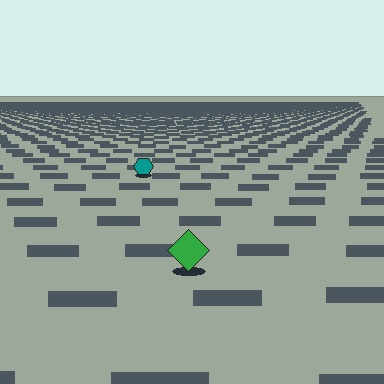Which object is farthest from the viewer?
The teal hexagon is farthest from the viewer. It appears smaller and the ground texture around it is denser.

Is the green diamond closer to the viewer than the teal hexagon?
Yes. The green diamond is closer — you can tell from the texture gradient: the ground texture is coarser near it.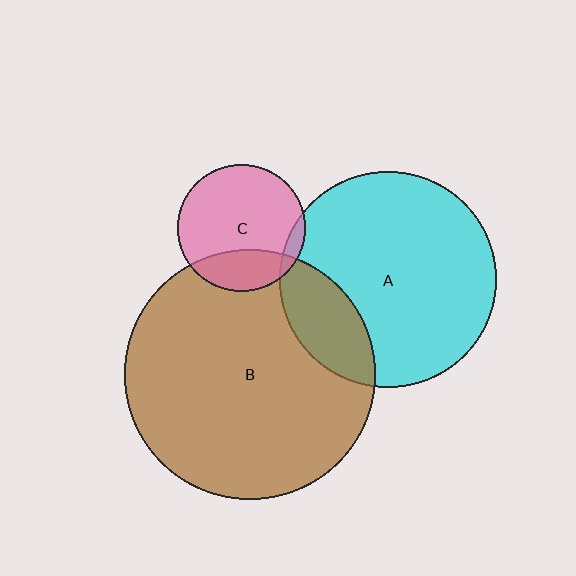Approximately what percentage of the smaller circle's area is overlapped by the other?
Approximately 25%.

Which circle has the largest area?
Circle B (brown).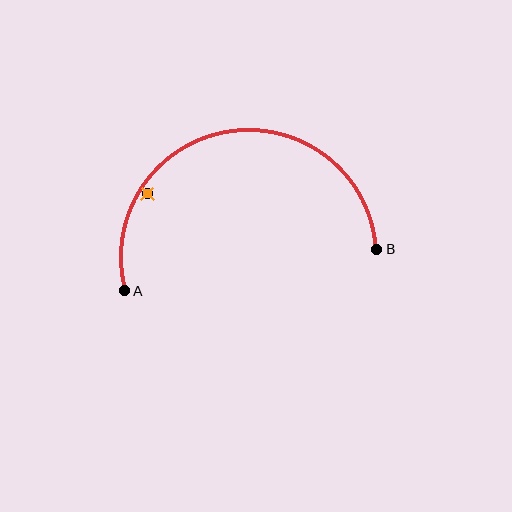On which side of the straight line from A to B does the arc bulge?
The arc bulges above the straight line connecting A and B.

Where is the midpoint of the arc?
The arc midpoint is the point on the curve farthest from the straight line joining A and B. It sits above that line.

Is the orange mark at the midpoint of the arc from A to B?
No — the orange mark does not lie on the arc at all. It sits slightly inside the curve.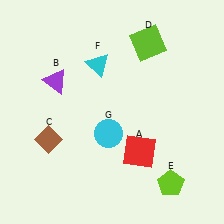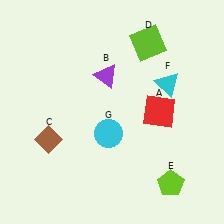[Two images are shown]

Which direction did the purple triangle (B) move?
The purple triangle (B) moved right.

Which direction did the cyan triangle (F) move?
The cyan triangle (F) moved right.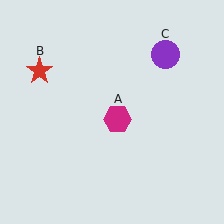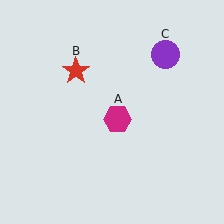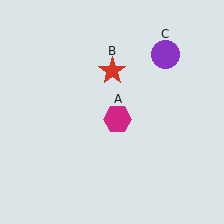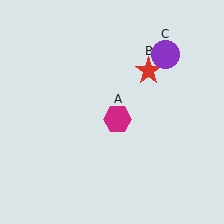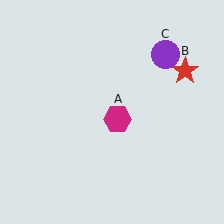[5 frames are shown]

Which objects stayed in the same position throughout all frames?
Magenta hexagon (object A) and purple circle (object C) remained stationary.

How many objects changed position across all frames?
1 object changed position: red star (object B).